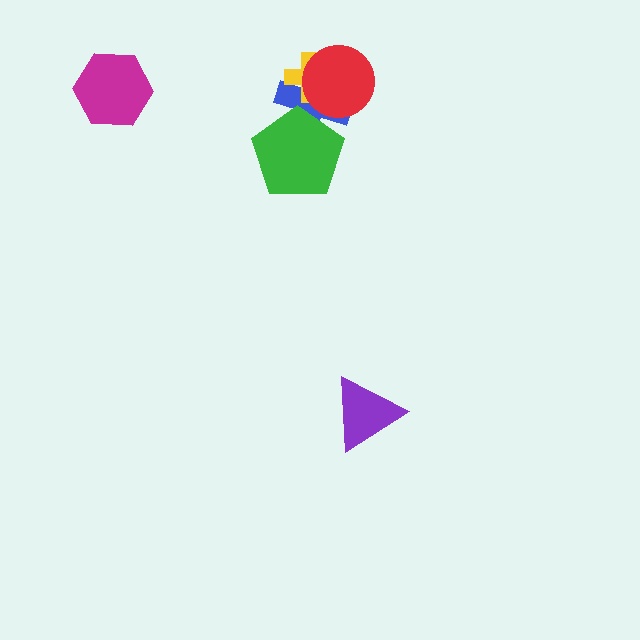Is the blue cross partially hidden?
Yes, it is partially covered by another shape.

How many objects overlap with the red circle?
2 objects overlap with the red circle.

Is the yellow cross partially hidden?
Yes, it is partially covered by another shape.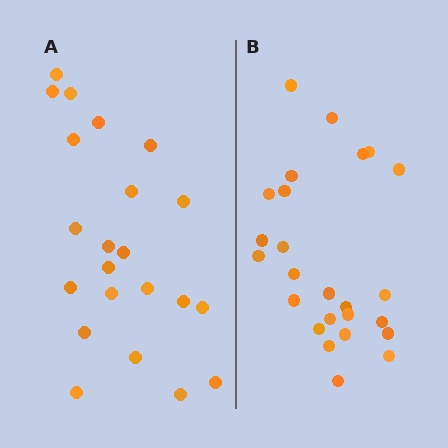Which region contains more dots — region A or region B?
Region B (the right region) has more dots.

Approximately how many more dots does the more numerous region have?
Region B has just a few more — roughly 2 or 3 more dots than region A.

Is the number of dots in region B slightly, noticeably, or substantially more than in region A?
Region B has only slightly more — the two regions are fairly close. The ratio is roughly 1.1 to 1.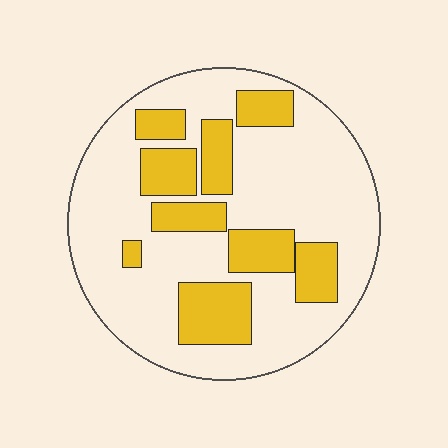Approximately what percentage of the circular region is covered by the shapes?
Approximately 30%.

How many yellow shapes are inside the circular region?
9.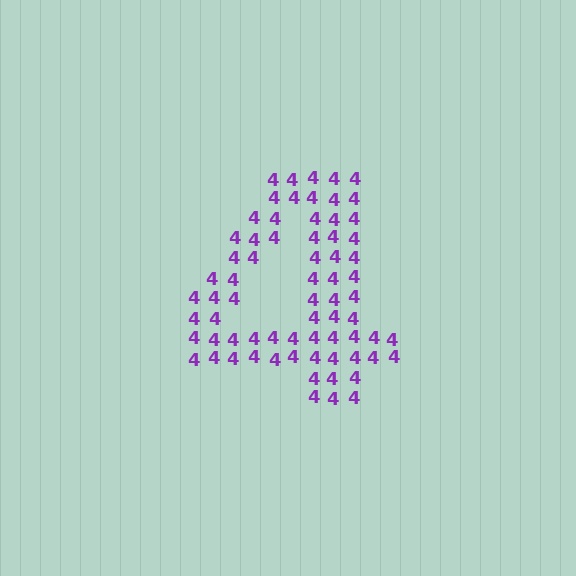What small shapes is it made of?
It is made of small digit 4's.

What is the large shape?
The large shape is the digit 4.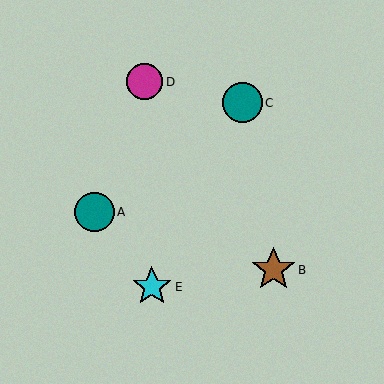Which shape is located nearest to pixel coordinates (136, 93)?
The magenta circle (labeled D) at (145, 82) is nearest to that location.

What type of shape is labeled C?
Shape C is a teal circle.